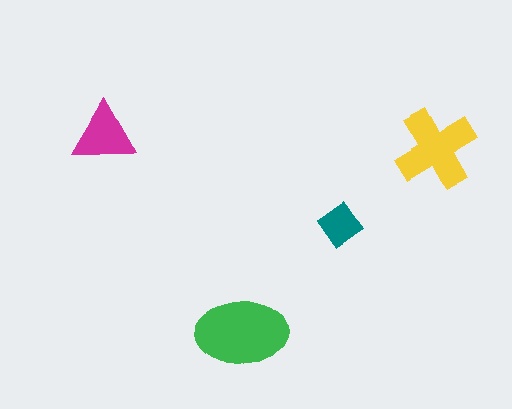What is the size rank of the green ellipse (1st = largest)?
1st.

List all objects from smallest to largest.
The teal diamond, the magenta triangle, the yellow cross, the green ellipse.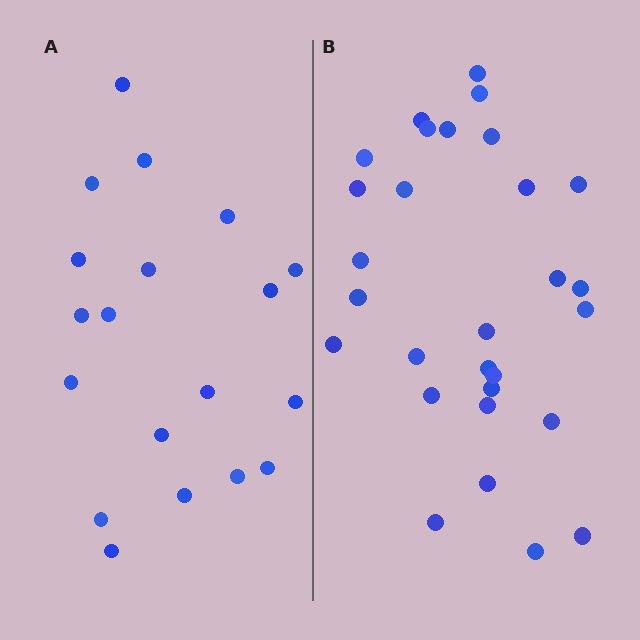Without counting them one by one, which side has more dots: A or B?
Region B (the right region) has more dots.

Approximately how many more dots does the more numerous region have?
Region B has roughly 10 or so more dots than region A.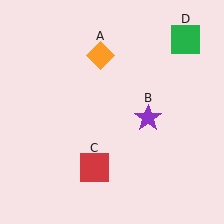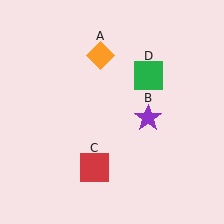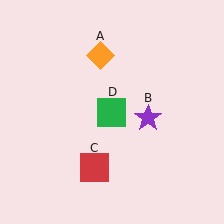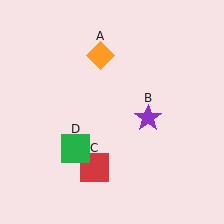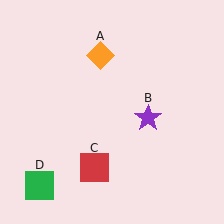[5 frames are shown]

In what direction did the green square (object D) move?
The green square (object D) moved down and to the left.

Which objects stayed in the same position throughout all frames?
Orange diamond (object A) and purple star (object B) and red square (object C) remained stationary.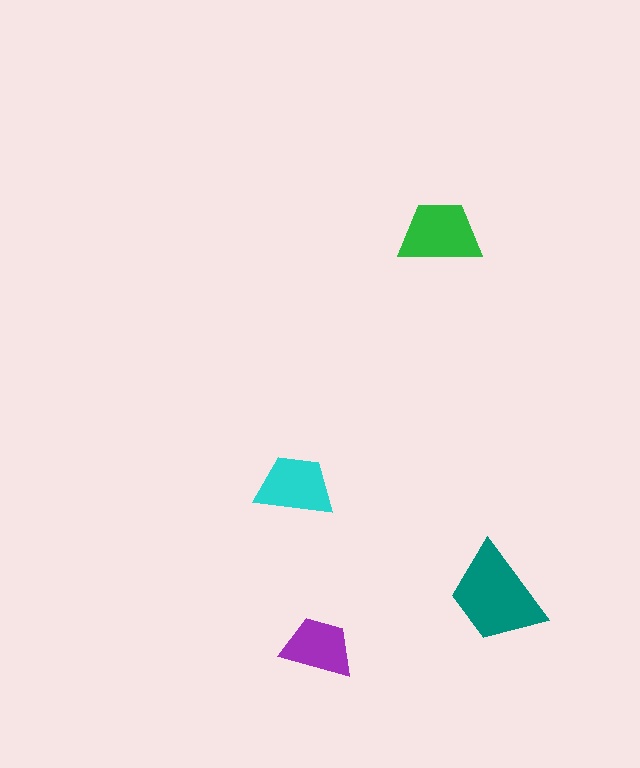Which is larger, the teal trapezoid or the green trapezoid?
The teal one.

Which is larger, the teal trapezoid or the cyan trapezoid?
The teal one.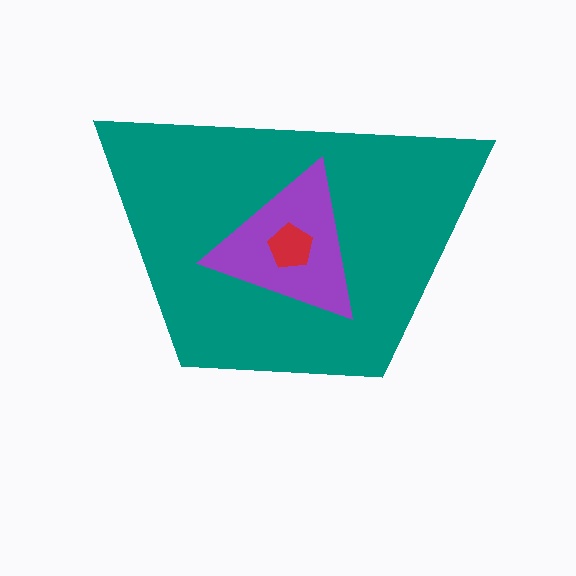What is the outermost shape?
The teal trapezoid.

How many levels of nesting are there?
3.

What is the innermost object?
The red pentagon.